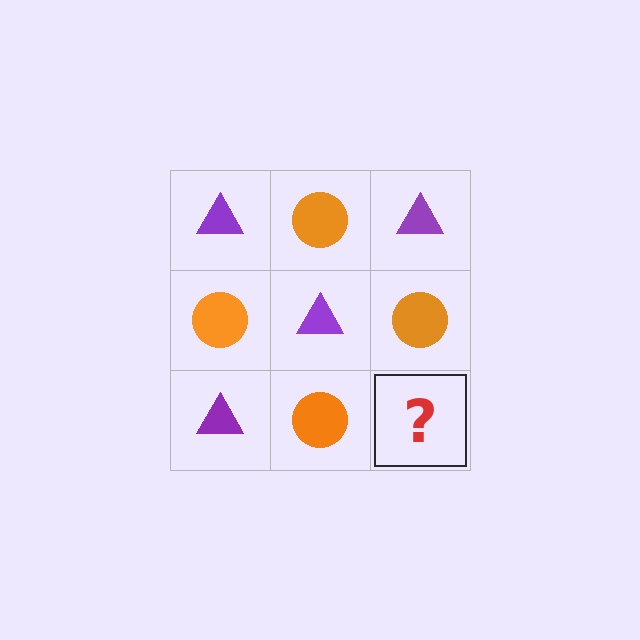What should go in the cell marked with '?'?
The missing cell should contain a purple triangle.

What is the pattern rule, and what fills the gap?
The rule is that it alternates purple triangle and orange circle in a checkerboard pattern. The gap should be filled with a purple triangle.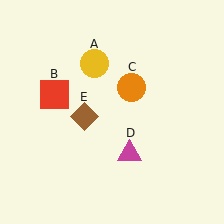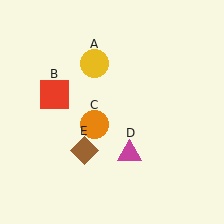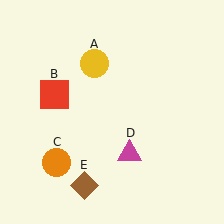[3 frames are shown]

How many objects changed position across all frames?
2 objects changed position: orange circle (object C), brown diamond (object E).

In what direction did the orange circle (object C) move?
The orange circle (object C) moved down and to the left.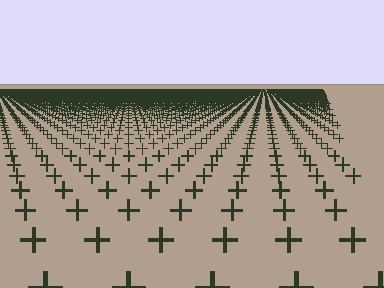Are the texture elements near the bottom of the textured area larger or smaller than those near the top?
Larger. Near the bottom, elements are closer to the viewer and appear at a bigger on-screen size.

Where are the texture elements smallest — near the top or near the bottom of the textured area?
Near the top.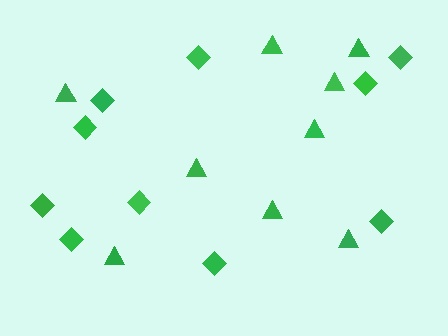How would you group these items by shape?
There are 2 groups: one group of diamonds (10) and one group of triangles (9).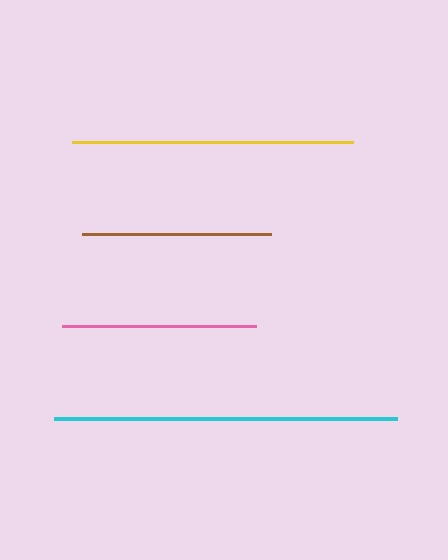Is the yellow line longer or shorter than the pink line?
The yellow line is longer than the pink line.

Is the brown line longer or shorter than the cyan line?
The cyan line is longer than the brown line.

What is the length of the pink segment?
The pink segment is approximately 194 pixels long.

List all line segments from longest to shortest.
From longest to shortest: cyan, yellow, pink, brown.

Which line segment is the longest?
The cyan line is the longest at approximately 343 pixels.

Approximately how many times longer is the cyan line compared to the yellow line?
The cyan line is approximately 1.2 times the length of the yellow line.